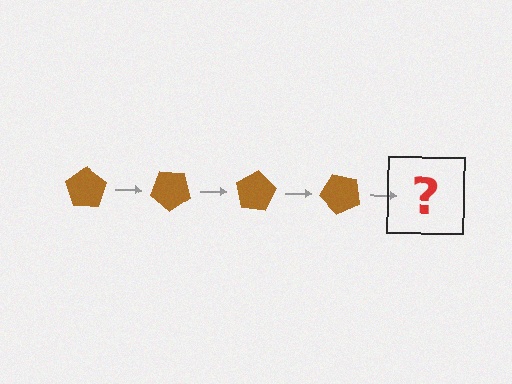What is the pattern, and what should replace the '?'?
The pattern is that the pentagon rotates 40 degrees each step. The '?' should be a brown pentagon rotated 160 degrees.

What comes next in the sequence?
The next element should be a brown pentagon rotated 160 degrees.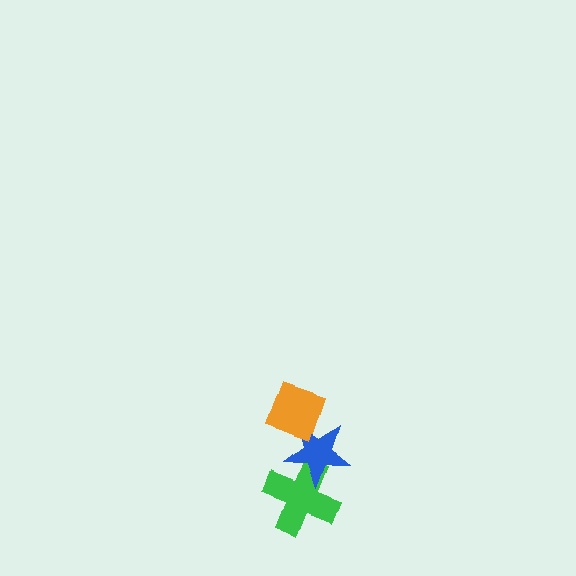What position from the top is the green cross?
The green cross is 3rd from the top.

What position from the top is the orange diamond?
The orange diamond is 1st from the top.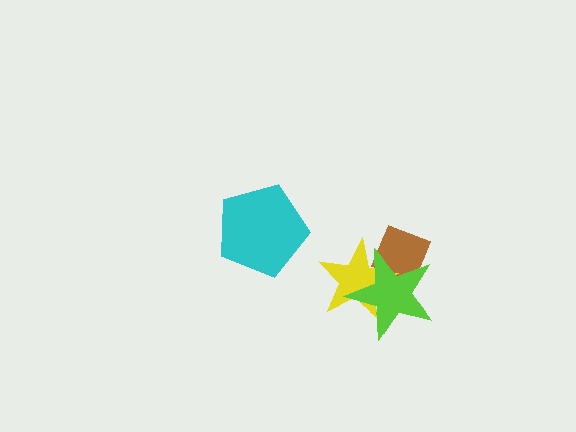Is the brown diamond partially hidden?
Yes, it is partially covered by another shape.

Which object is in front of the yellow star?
The lime star is in front of the yellow star.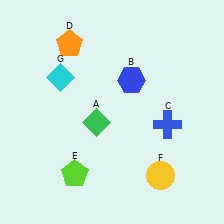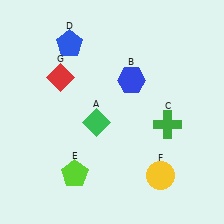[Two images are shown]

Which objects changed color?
C changed from blue to green. D changed from orange to blue. G changed from cyan to red.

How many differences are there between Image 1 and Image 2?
There are 3 differences between the two images.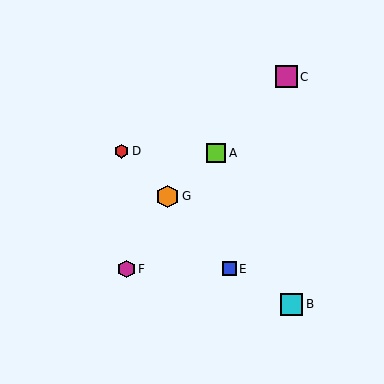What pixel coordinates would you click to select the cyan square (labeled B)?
Click at (292, 304) to select the cyan square B.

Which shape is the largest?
The orange hexagon (labeled G) is the largest.